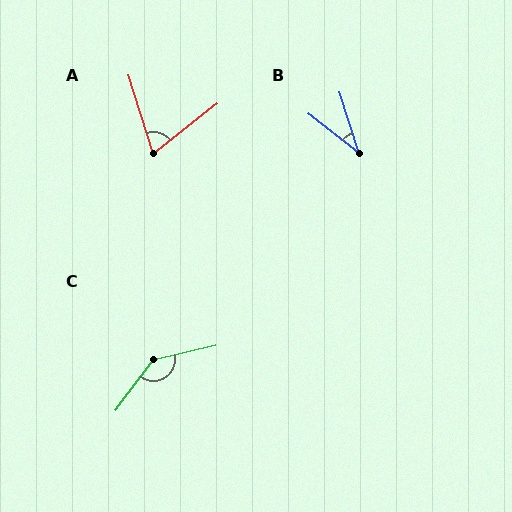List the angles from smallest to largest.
B (35°), A (70°), C (141°).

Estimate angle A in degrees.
Approximately 70 degrees.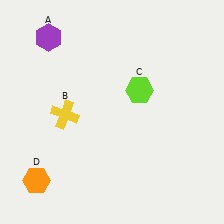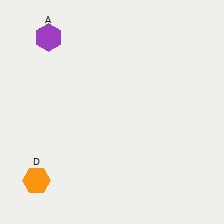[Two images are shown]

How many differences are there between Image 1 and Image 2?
There are 2 differences between the two images.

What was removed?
The lime hexagon (C), the yellow cross (B) were removed in Image 2.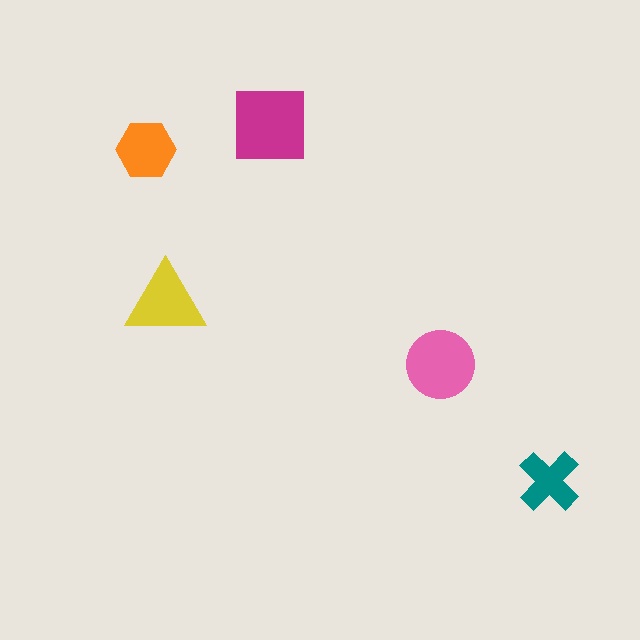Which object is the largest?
The magenta square.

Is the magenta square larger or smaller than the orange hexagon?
Larger.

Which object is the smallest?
The teal cross.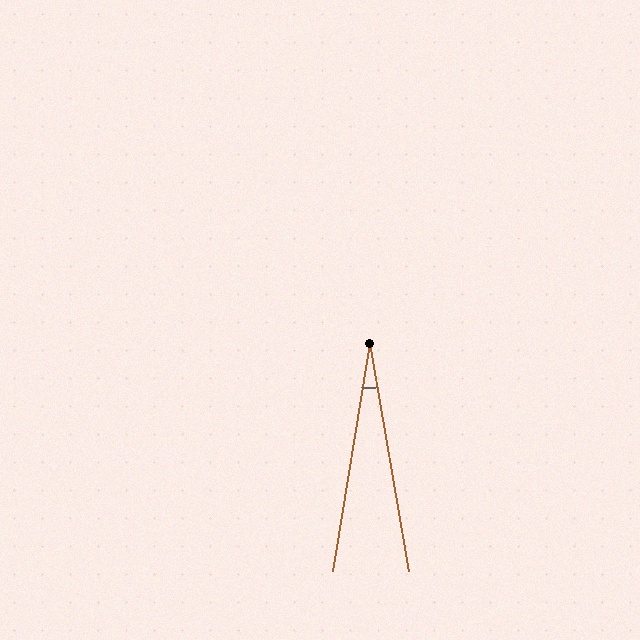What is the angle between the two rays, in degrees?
Approximately 19 degrees.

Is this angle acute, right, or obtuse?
It is acute.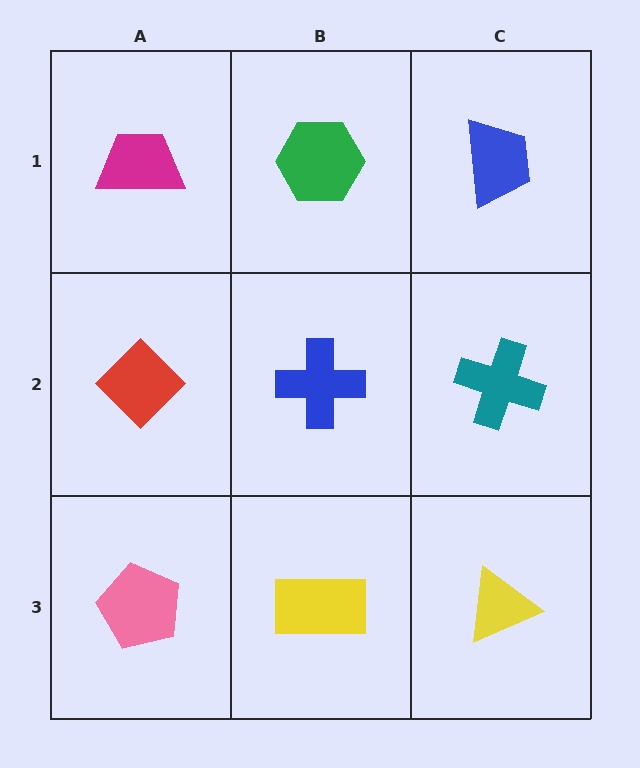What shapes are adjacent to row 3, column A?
A red diamond (row 2, column A), a yellow rectangle (row 3, column B).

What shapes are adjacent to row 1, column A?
A red diamond (row 2, column A), a green hexagon (row 1, column B).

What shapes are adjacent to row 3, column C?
A teal cross (row 2, column C), a yellow rectangle (row 3, column B).